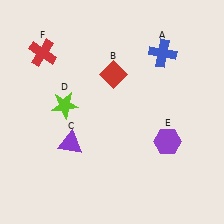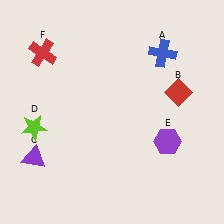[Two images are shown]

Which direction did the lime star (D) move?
The lime star (D) moved left.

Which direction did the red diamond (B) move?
The red diamond (B) moved right.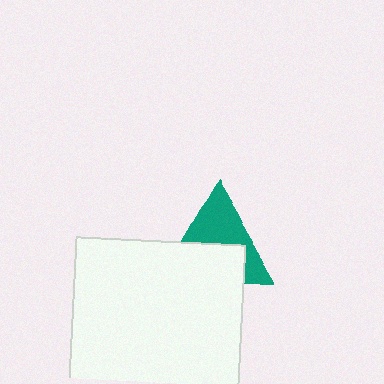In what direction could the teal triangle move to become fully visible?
The teal triangle could move up. That would shift it out from behind the white square entirely.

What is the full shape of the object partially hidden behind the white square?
The partially hidden object is a teal triangle.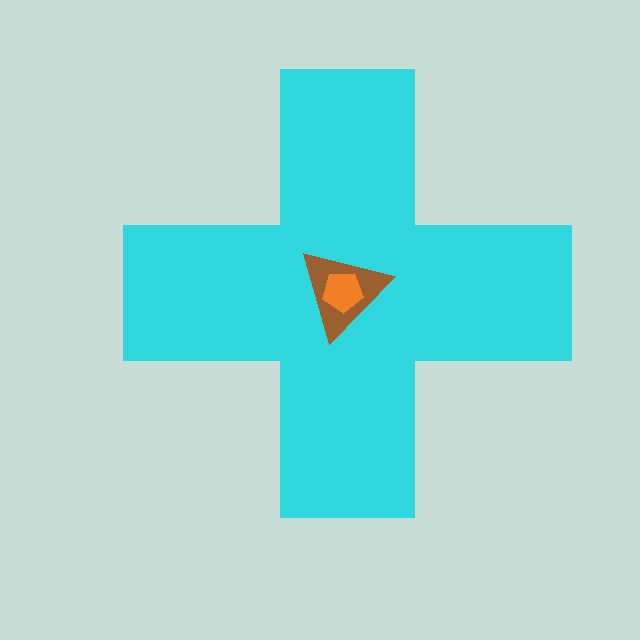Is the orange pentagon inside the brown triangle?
Yes.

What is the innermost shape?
The orange pentagon.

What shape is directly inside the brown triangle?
The orange pentagon.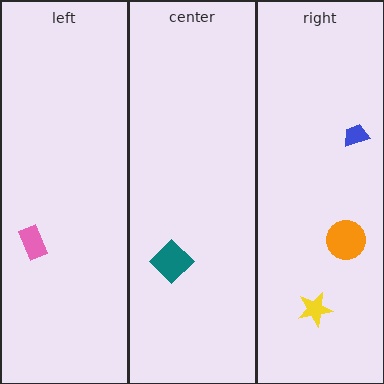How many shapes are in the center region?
1.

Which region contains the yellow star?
The right region.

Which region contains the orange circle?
The right region.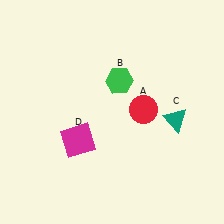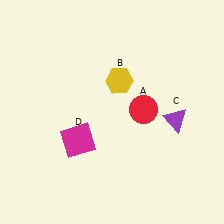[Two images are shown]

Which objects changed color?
B changed from green to yellow. C changed from teal to purple.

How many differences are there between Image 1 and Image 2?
There are 2 differences between the two images.